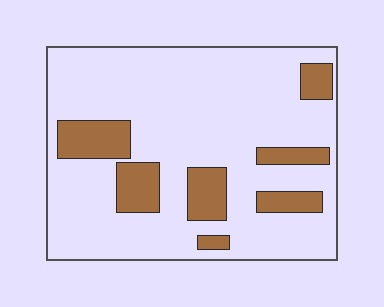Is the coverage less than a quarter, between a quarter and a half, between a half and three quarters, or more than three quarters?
Less than a quarter.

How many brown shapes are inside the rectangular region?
7.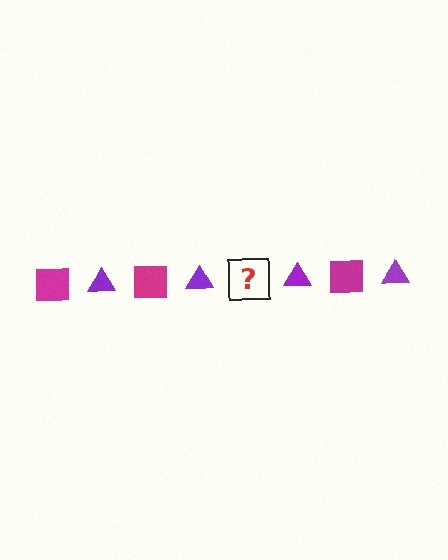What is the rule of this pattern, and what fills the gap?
The rule is that the pattern alternates between magenta square and purple triangle. The gap should be filled with a magenta square.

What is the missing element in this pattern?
The missing element is a magenta square.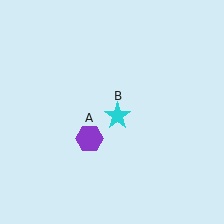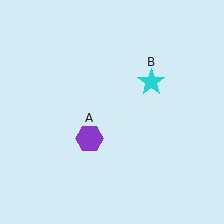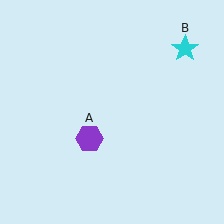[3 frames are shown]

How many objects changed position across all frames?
1 object changed position: cyan star (object B).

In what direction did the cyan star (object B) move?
The cyan star (object B) moved up and to the right.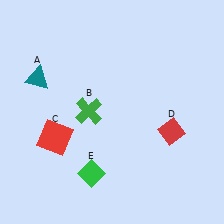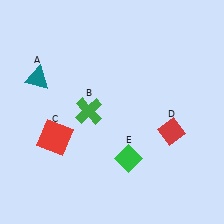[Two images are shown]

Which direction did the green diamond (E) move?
The green diamond (E) moved right.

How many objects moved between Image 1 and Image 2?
1 object moved between the two images.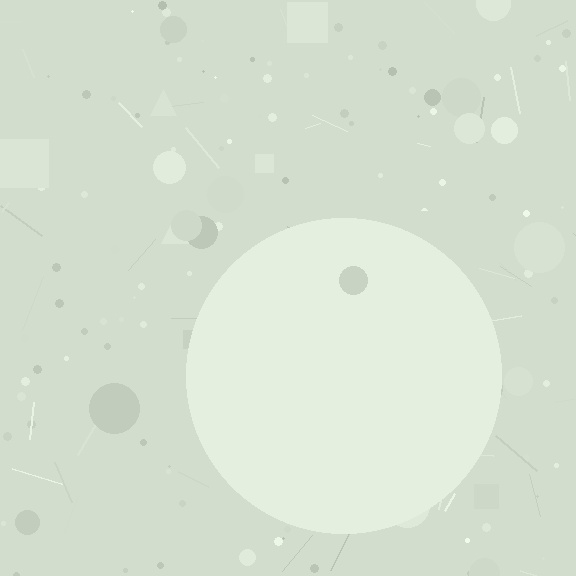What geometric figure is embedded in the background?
A circle is embedded in the background.